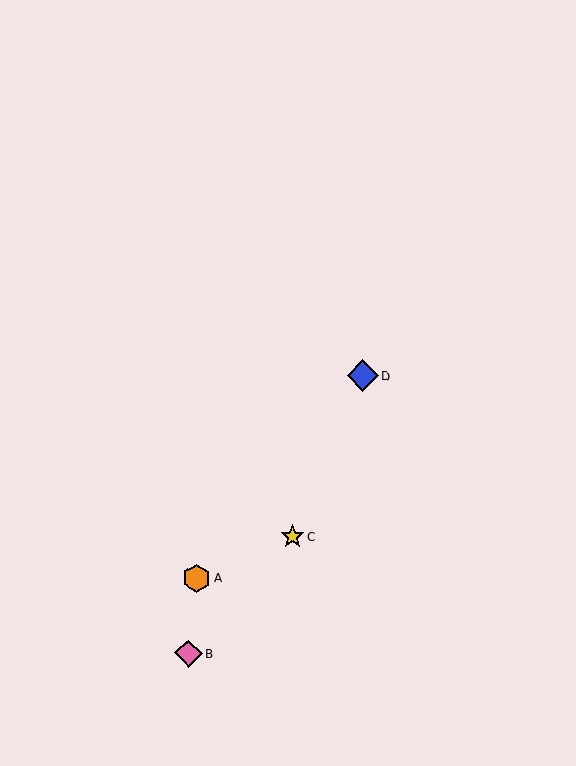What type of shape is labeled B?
Shape B is a pink diamond.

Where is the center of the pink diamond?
The center of the pink diamond is at (188, 654).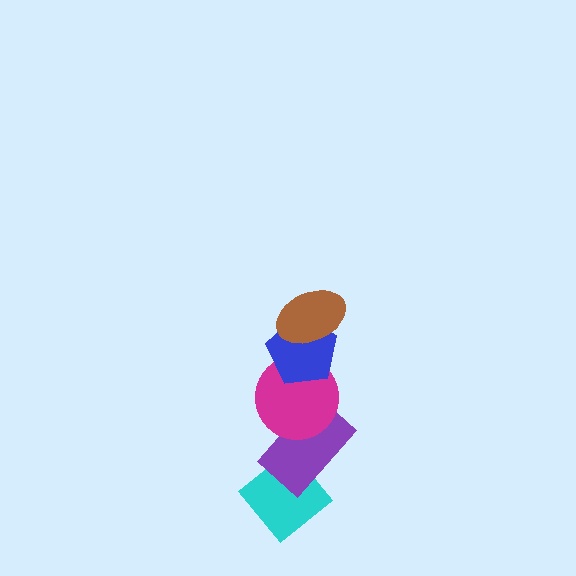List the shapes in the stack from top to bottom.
From top to bottom: the brown ellipse, the blue pentagon, the magenta circle, the purple rectangle, the cyan diamond.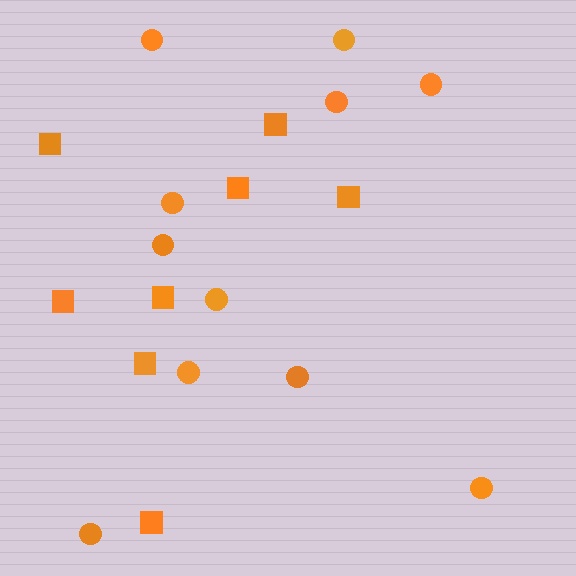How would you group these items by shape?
There are 2 groups: one group of circles (11) and one group of squares (8).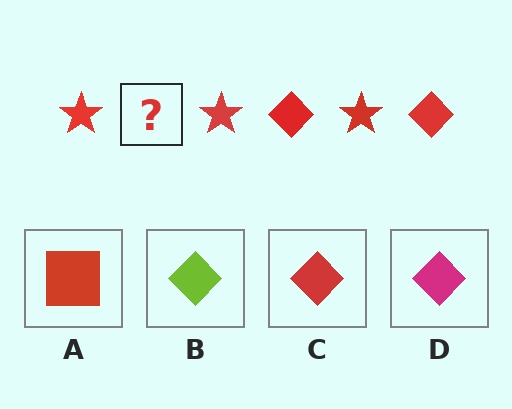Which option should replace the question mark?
Option C.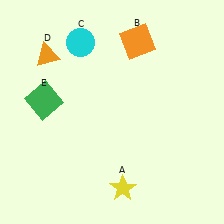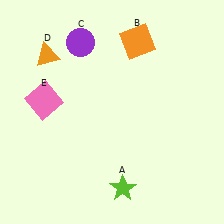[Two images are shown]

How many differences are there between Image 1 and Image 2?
There are 3 differences between the two images.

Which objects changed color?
A changed from yellow to lime. C changed from cyan to purple. E changed from green to pink.